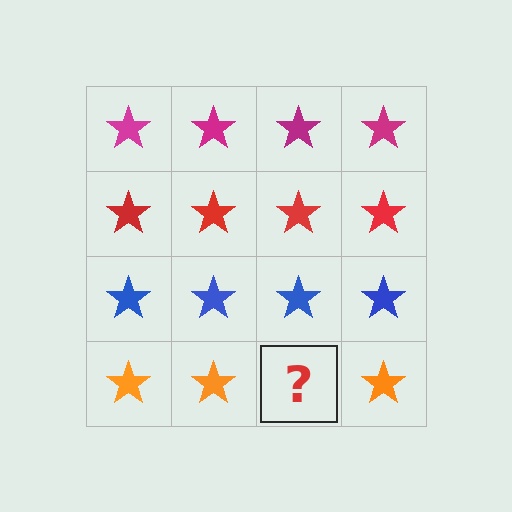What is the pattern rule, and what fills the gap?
The rule is that each row has a consistent color. The gap should be filled with an orange star.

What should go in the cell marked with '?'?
The missing cell should contain an orange star.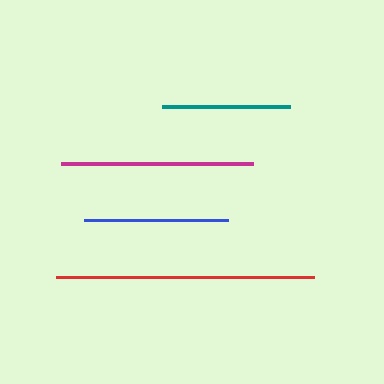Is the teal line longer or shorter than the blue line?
The blue line is longer than the teal line.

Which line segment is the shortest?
The teal line is the shortest at approximately 129 pixels.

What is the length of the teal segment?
The teal segment is approximately 129 pixels long.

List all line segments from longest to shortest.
From longest to shortest: red, magenta, blue, teal.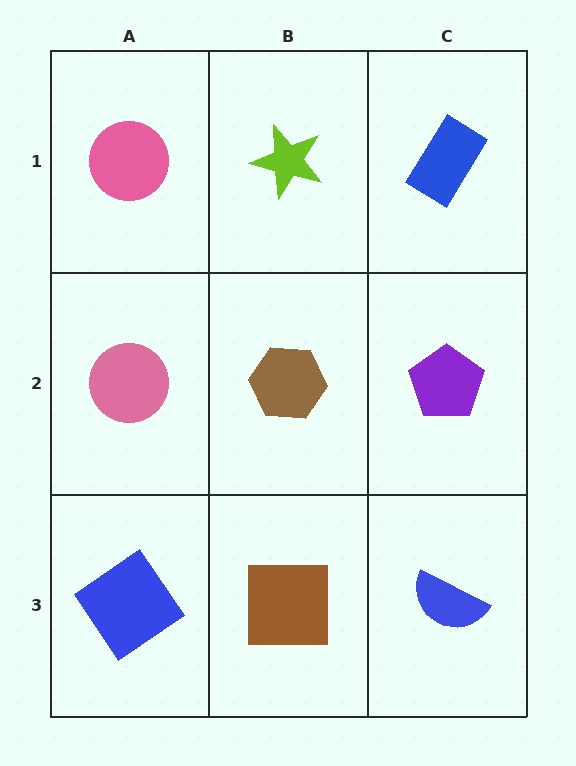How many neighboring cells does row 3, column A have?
2.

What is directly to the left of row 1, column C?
A lime star.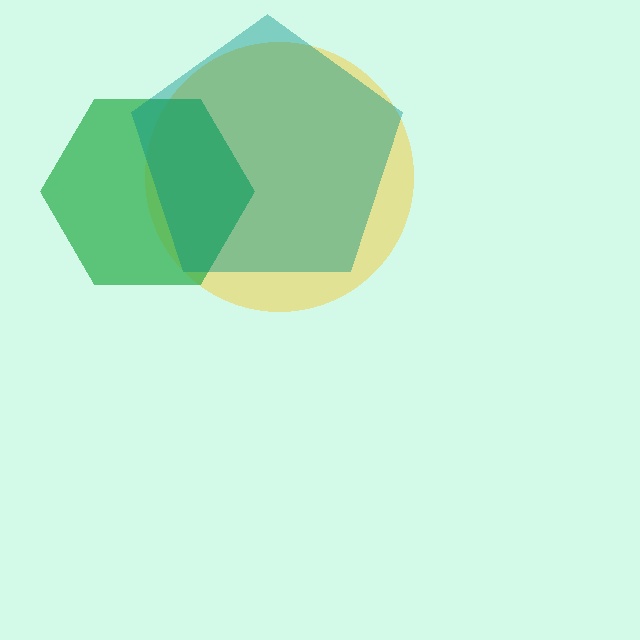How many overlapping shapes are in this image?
There are 3 overlapping shapes in the image.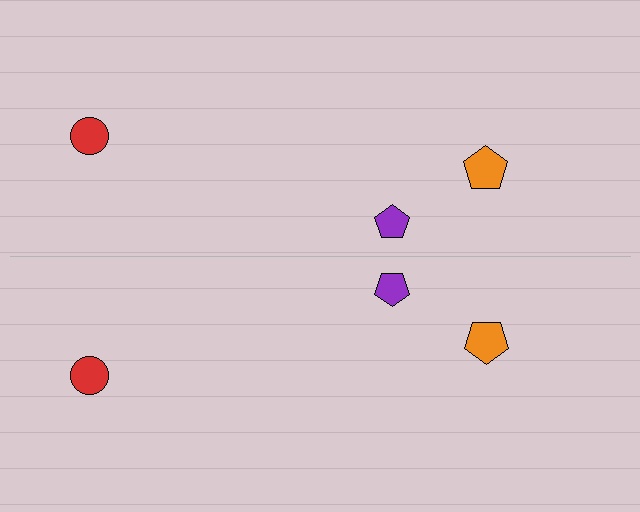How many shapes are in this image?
There are 6 shapes in this image.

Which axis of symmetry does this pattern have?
The pattern has a horizontal axis of symmetry running through the center of the image.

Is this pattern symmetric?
Yes, this pattern has bilateral (reflection) symmetry.